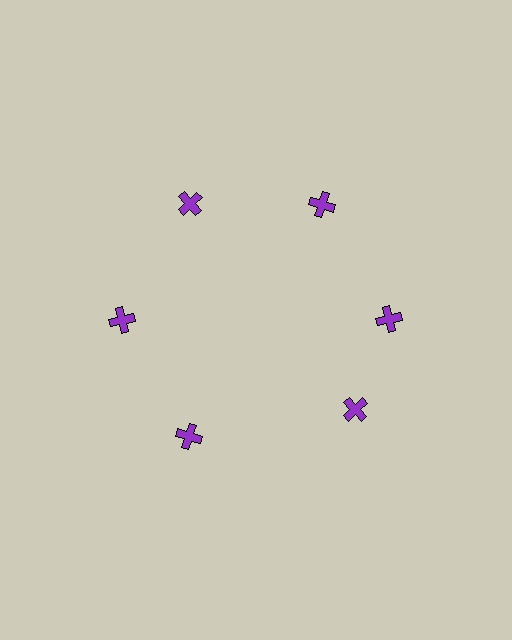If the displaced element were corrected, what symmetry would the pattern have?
It would have 6-fold rotational symmetry — the pattern would map onto itself every 60 degrees.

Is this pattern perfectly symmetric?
No. The 6 purple crosses are arranged in a ring, but one element near the 5 o'clock position is rotated out of alignment along the ring, breaking the 6-fold rotational symmetry.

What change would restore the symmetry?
The symmetry would be restored by rotating it back into even spacing with its neighbors so that all 6 crosses sit at equal angles and equal distance from the center.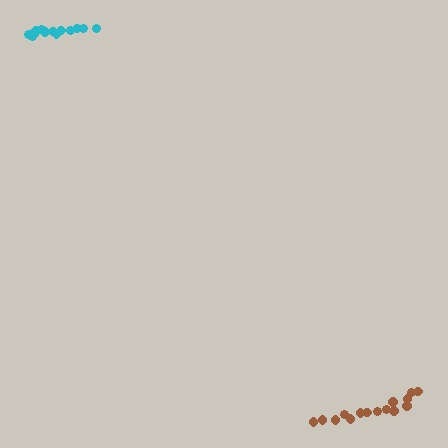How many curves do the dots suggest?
There are 2 distinct paths.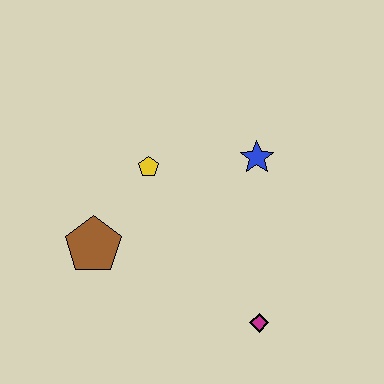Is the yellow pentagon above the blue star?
No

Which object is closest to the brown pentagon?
The yellow pentagon is closest to the brown pentagon.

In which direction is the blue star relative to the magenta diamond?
The blue star is above the magenta diamond.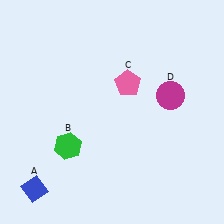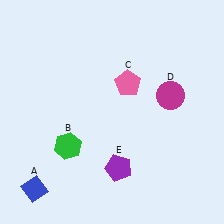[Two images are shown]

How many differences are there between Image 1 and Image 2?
There is 1 difference between the two images.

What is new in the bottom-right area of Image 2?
A purple pentagon (E) was added in the bottom-right area of Image 2.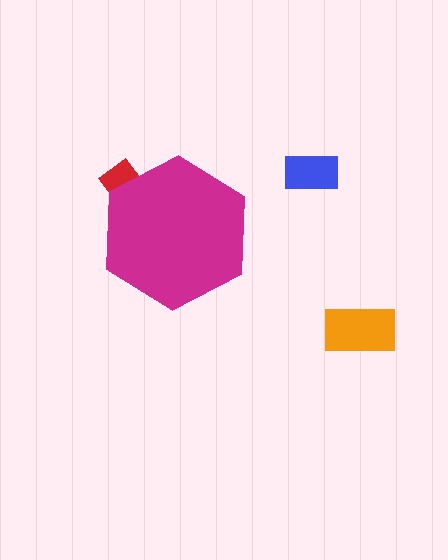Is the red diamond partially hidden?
Yes, the red diamond is partially hidden behind the magenta hexagon.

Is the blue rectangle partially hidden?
No, the blue rectangle is fully visible.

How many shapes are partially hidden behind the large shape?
1 shape is partially hidden.